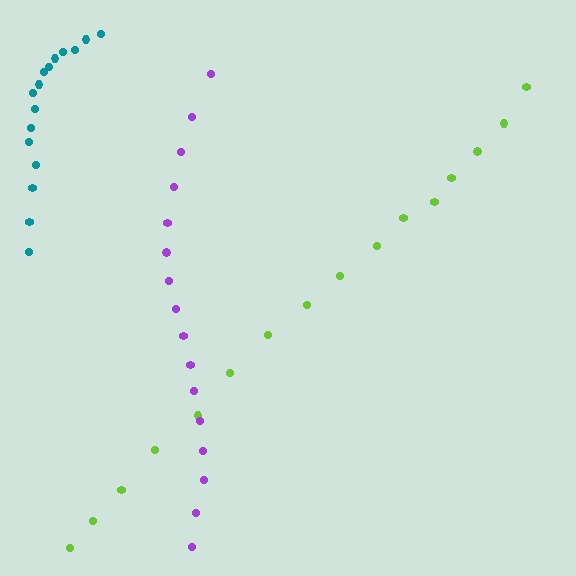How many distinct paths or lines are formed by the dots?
There are 3 distinct paths.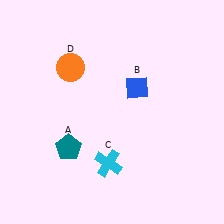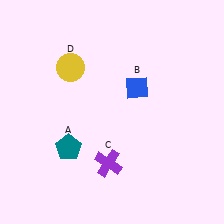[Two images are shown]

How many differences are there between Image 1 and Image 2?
There are 2 differences between the two images.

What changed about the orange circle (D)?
In Image 1, D is orange. In Image 2, it changed to yellow.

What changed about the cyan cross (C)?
In Image 1, C is cyan. In Image 2, it changed to purple.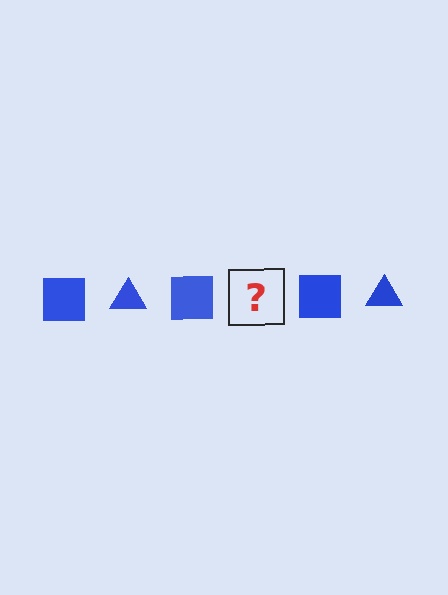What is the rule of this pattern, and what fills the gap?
The rule is that the pattern cycles through square, triangle shapes in blue. The gap should be filled with a blue triangle.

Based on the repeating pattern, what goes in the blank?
The blank should be a blue triangle.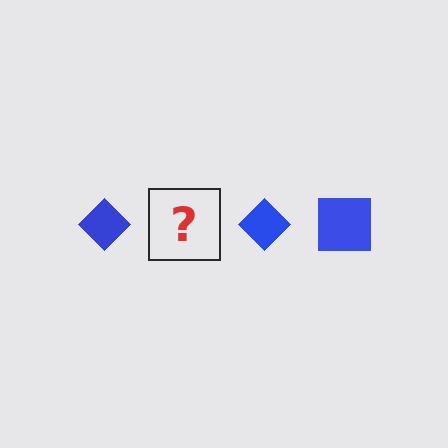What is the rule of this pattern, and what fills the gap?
The rule is that the pattern cycles through diamond, square shapes in blue. The gap should be filled with a blue square.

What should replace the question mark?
The question mark should be replaced with a blue square.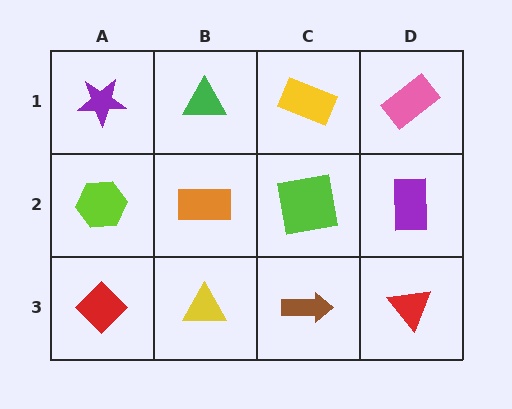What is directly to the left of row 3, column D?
A brown arrow.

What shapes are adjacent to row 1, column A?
A lime hexagon (row 2, column A), a green triangle (row 1, column B).